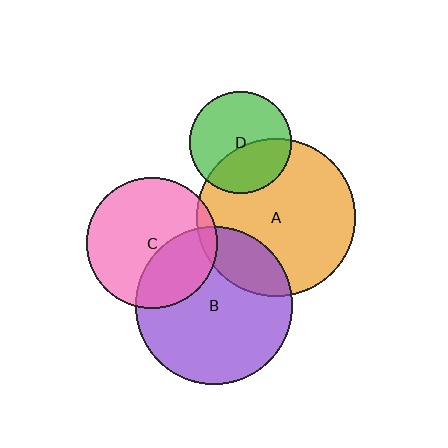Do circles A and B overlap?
Yes.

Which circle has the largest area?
Circle A (orange).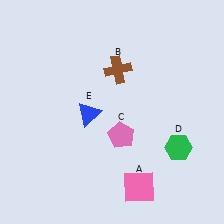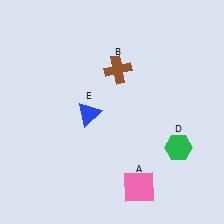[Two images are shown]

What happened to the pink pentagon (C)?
The pink pentagon (C) was removed in Image 2. It was in the bottom-right area of Image 1.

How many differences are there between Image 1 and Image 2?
There is 1 difference between the two images.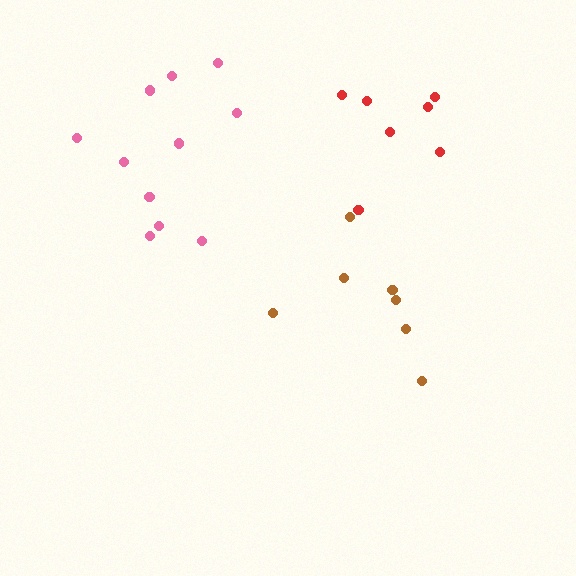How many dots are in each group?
Group 1: 11 dots, Group 2: 7 dots, Group 3: 7 dots (25 total).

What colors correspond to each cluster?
The clusters are colored: pink, red, brown.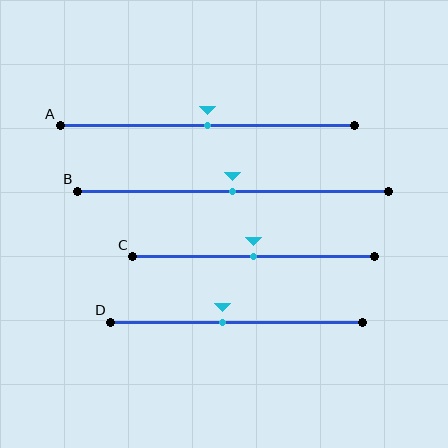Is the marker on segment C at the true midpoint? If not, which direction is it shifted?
Yes, the marker on segment C is at the true midpoint.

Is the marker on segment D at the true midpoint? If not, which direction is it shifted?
No, the marker on segment D is shifted to the left by about 5% of the segment length.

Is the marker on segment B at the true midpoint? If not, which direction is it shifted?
Yes, the marker on segment B is at the true midpoint.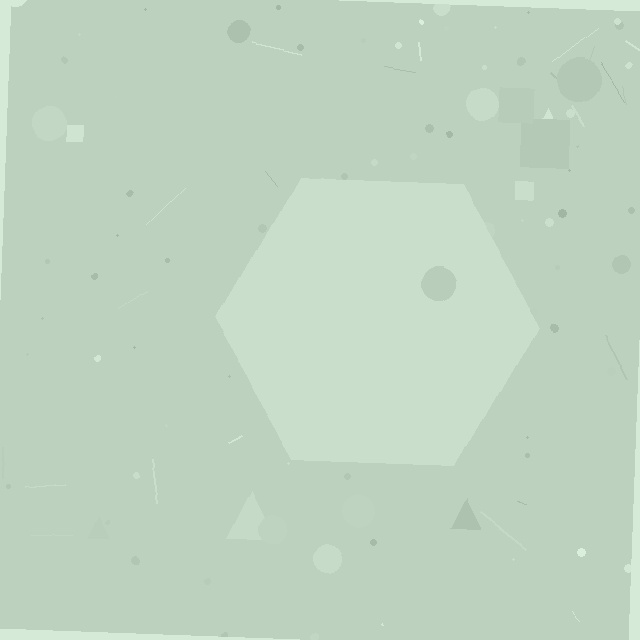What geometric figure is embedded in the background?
A hexagon is embedded in the background.